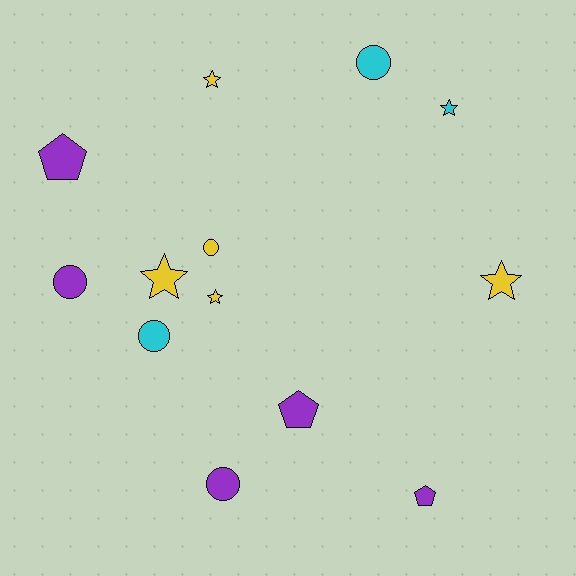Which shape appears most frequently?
Circle, with 5 objects.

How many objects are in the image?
There are 13 objects.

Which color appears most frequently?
Yellow, with 5 objects.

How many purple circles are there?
There are 2 purple circles.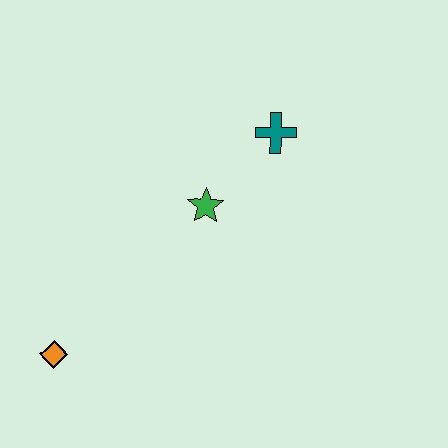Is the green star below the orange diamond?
No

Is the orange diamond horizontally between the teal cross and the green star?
No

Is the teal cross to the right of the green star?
Yes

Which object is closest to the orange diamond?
The green star is closest to the orange diamond.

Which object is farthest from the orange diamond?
The teal cross is farthest from the orange diamond.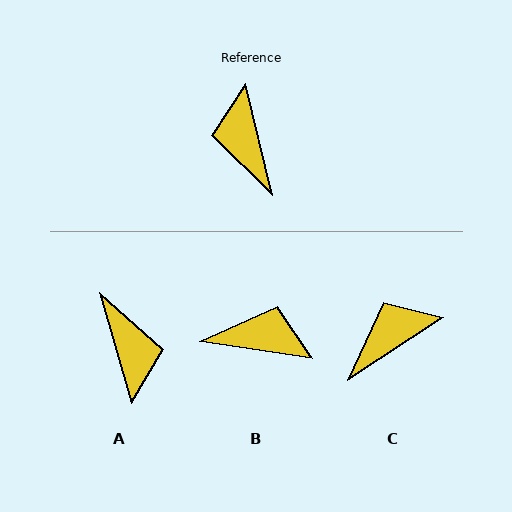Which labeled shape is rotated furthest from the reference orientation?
A, about 178 degrees away.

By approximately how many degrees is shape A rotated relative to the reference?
Approximately 178 degrees clockwise.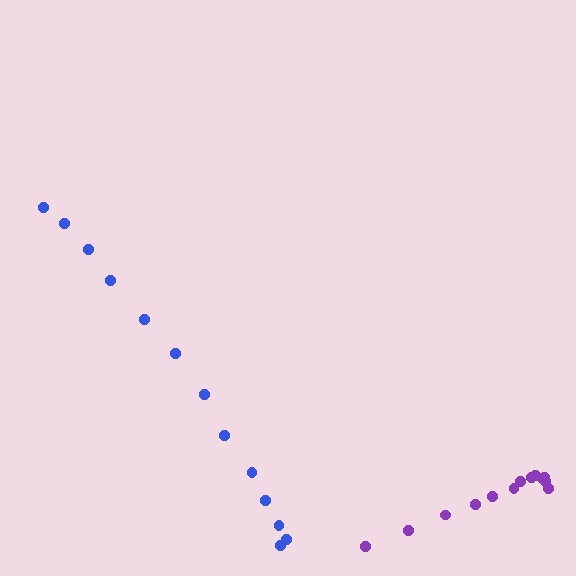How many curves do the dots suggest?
There are 2 distinct paths.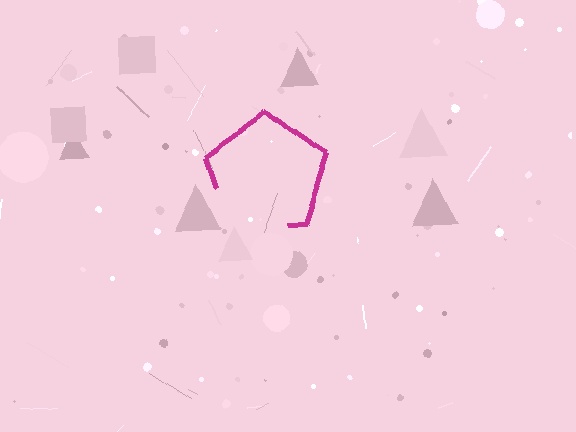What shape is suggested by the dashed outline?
The dashed outline suggests a pentagon.